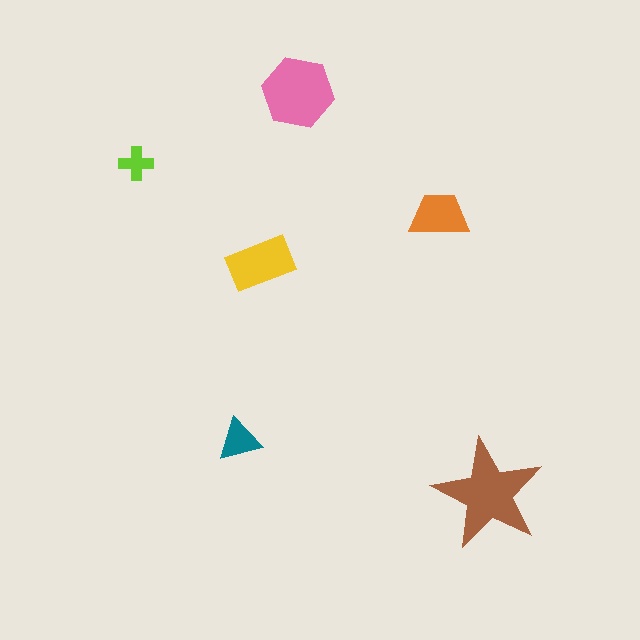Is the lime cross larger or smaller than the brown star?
Smaller.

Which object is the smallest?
The lime cross.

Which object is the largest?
The brown star.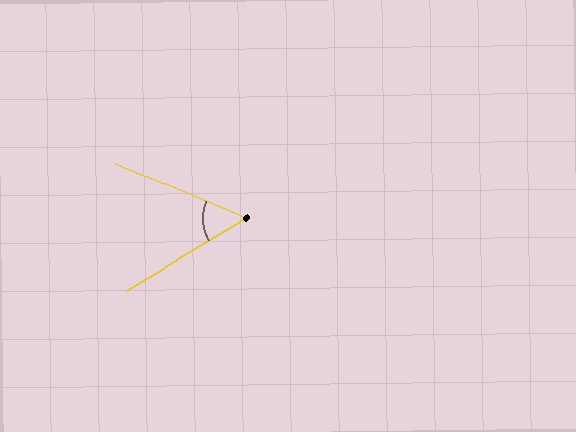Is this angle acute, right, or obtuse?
It is acute.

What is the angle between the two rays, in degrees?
Approximately 54 degrees.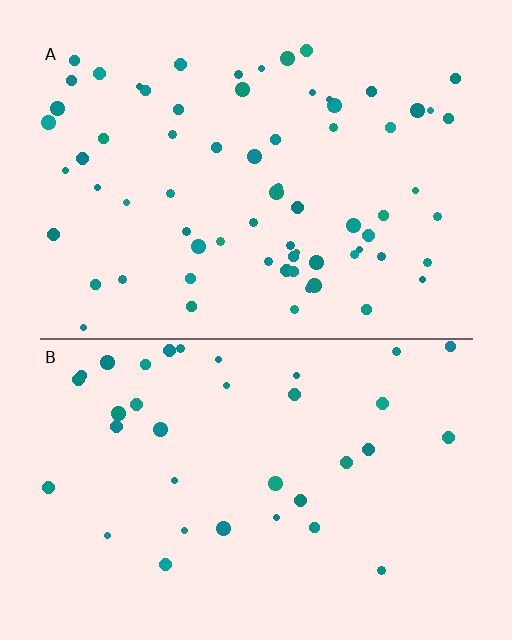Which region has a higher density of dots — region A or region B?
A (the top).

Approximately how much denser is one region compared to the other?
Approximately 1.9× — region A over region B.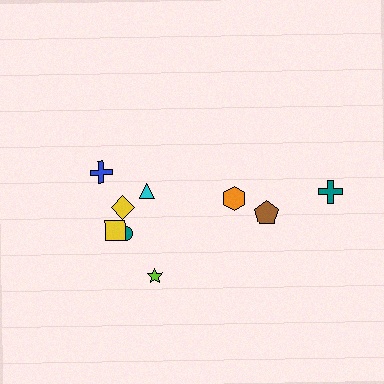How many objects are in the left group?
There are 6 objects.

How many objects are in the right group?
There are 3 objects.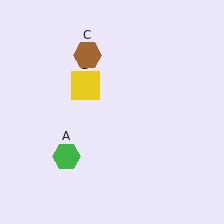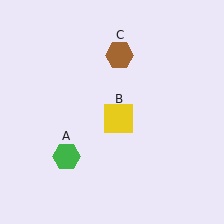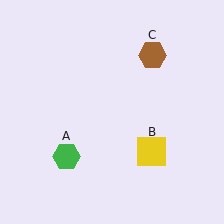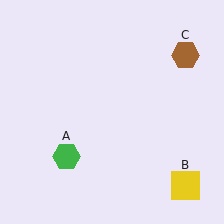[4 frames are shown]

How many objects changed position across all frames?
2 objects changed position: yellow square (object B), brown hexagon (object C).